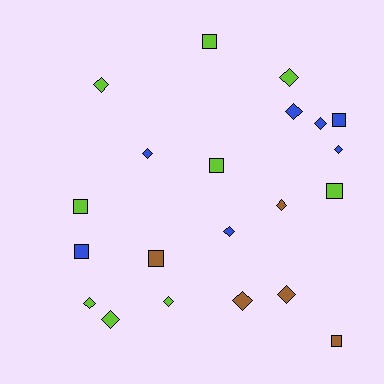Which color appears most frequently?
Lime, with 9 objects.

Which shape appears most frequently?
Diamond, with 13 objects.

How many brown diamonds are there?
There are 3 brown diamonds.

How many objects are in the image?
There are 21 objects.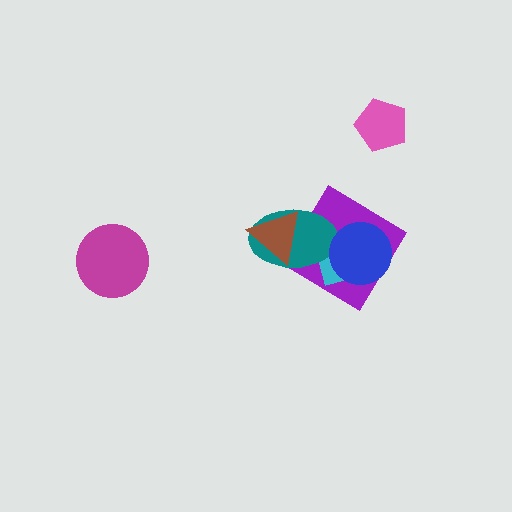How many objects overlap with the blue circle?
2 objects overlap with the blue circle.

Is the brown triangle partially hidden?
No, no other shape covers it.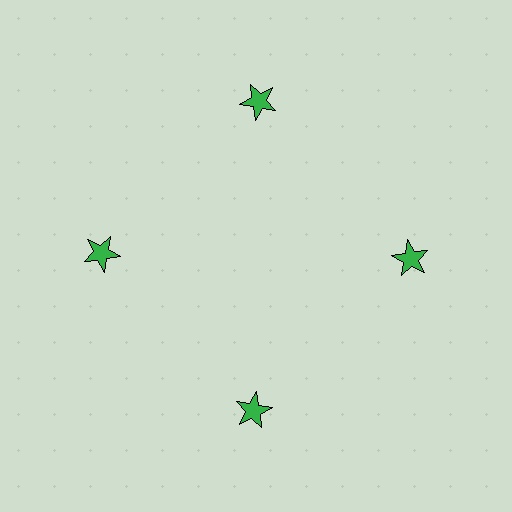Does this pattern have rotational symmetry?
Yes, this pattern has 4-fold rotational symmetry. It looks the same after rotating 90 degrees around the center.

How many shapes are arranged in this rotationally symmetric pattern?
There are 4 shapes, arranged in 4 groups of 1.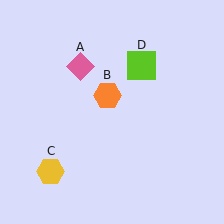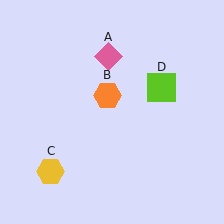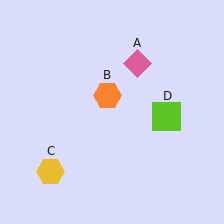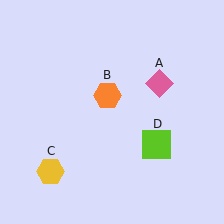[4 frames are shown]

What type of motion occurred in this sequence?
The pink diamond (object A), lime square (object D) rotated clockwise around the center of the scene.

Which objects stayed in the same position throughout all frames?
Orange hexagon (object B) and yellow hexagon (object C) remained stationary.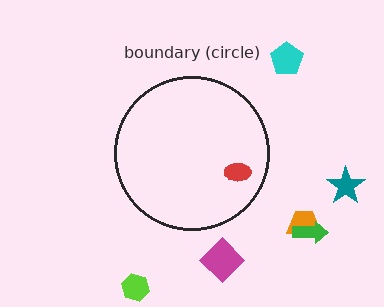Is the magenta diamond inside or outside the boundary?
Outside.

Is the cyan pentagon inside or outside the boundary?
Outside.